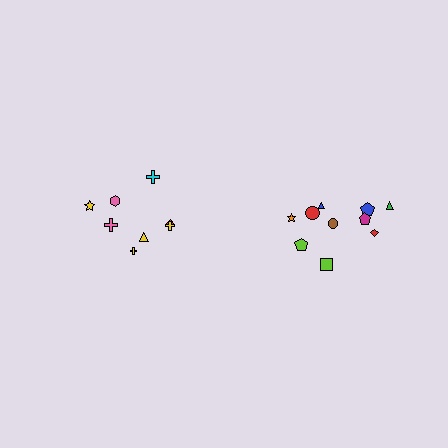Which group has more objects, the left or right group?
The right group.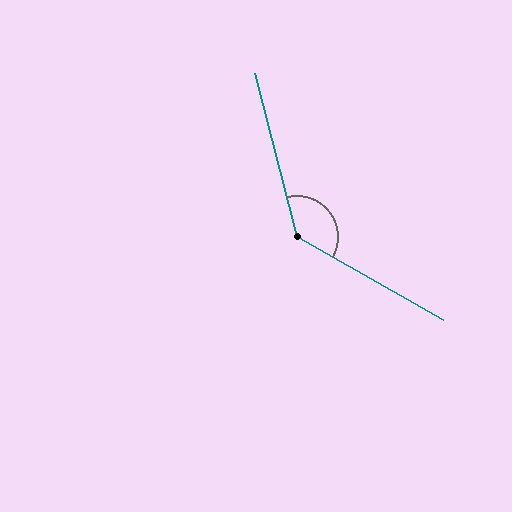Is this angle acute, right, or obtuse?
It is obtuse.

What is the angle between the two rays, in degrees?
Approximately 134 degrees.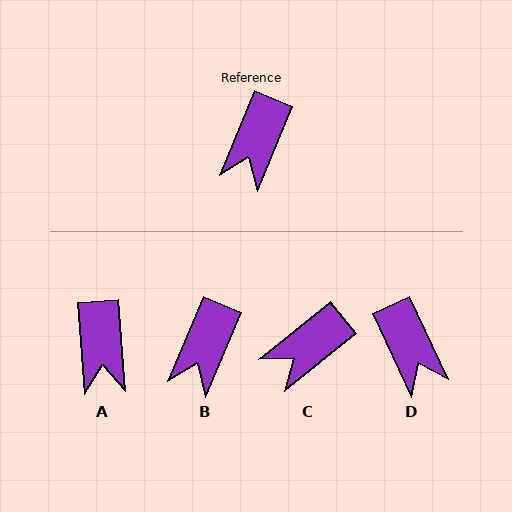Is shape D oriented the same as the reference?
No, it is off by about 48 degrees.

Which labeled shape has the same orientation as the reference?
B.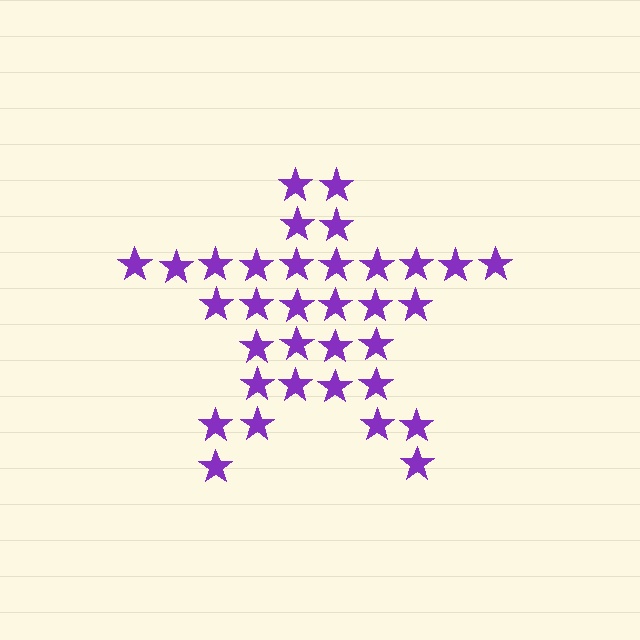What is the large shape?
The large shape is a star.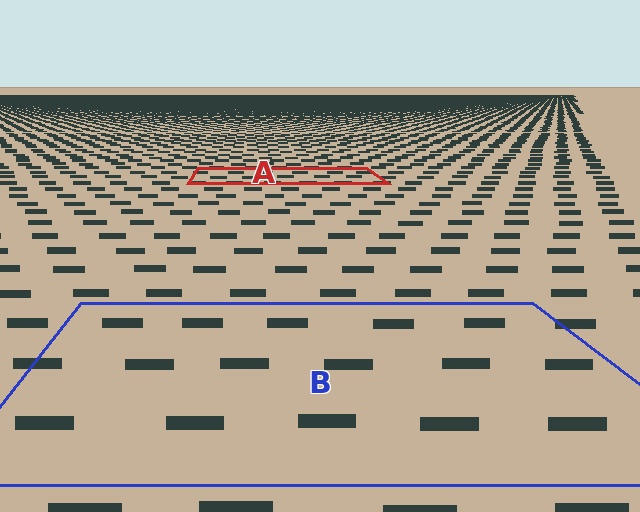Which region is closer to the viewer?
Region B is closer. The texture elements there are larger and more spread out.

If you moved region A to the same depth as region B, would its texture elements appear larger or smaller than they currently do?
They would appear larger. At a closer depth, the same texture elements are projected at a bigger on-screen size.